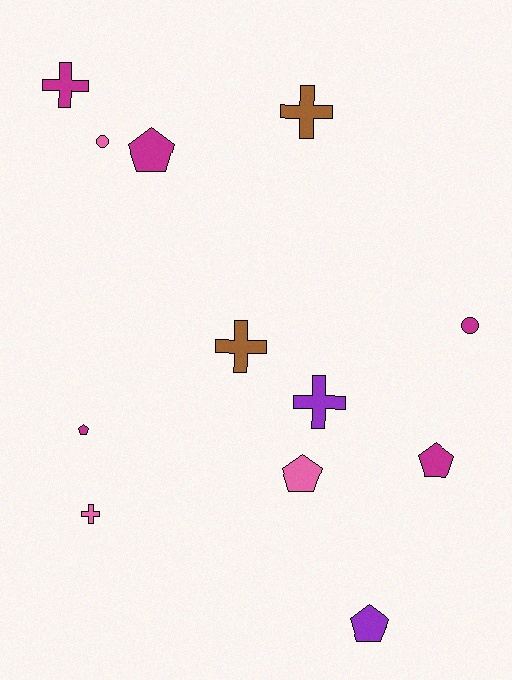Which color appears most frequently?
Magenta, with 5 objects.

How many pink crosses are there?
There is 1 pink cross.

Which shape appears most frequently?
Pentagon, with 5 objects.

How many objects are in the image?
There are 12 objects.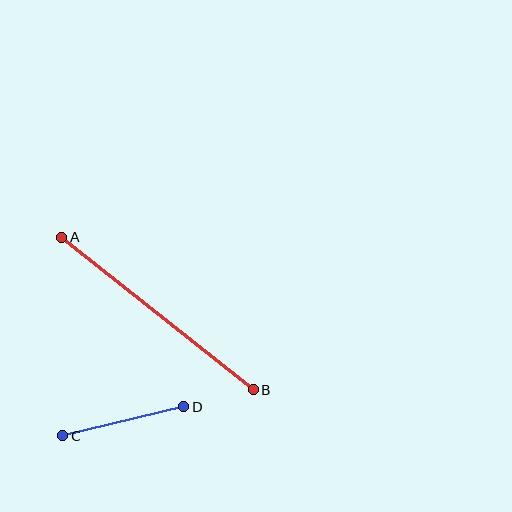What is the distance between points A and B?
The distance is approximately 245 pixels.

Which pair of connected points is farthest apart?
Points A and B are farthest apart.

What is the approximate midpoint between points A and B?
The midpoint is at approximately (157, 314) pixels.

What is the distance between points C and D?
The distance is approximately 124 pixels.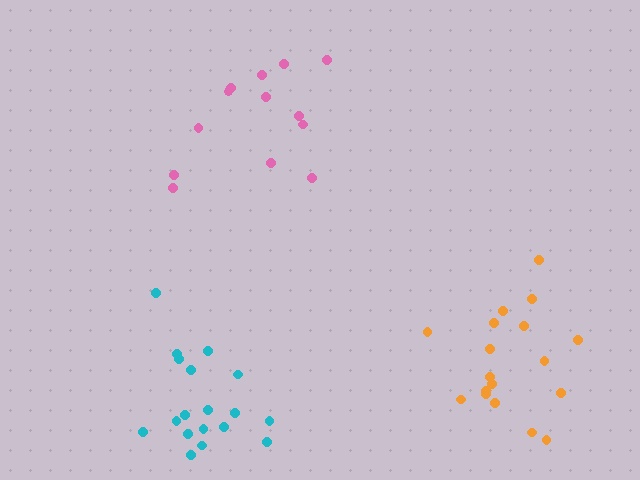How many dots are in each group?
Group 1: 18 dots, Group 2: 18 dots, Group 3: 13 dots (49 total).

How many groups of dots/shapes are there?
There are 3 groups.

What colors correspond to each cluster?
The clusters are colored: orange, cyan, pink.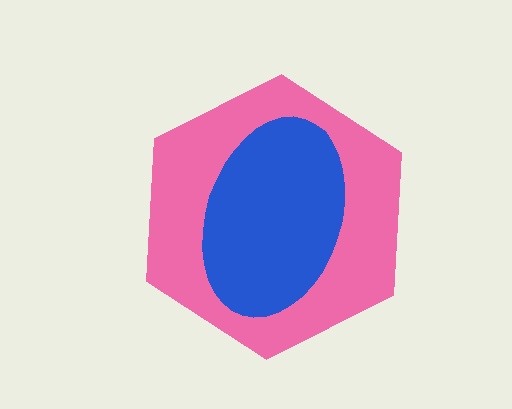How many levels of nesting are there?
2.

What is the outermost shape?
The pink hexagon.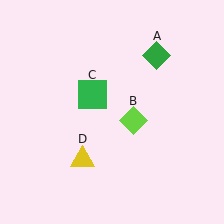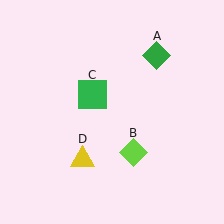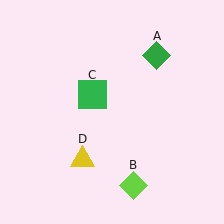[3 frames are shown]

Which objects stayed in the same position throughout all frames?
Green diamond (object A) and green square (object C) and yellow triangle (object D) remained stationary.